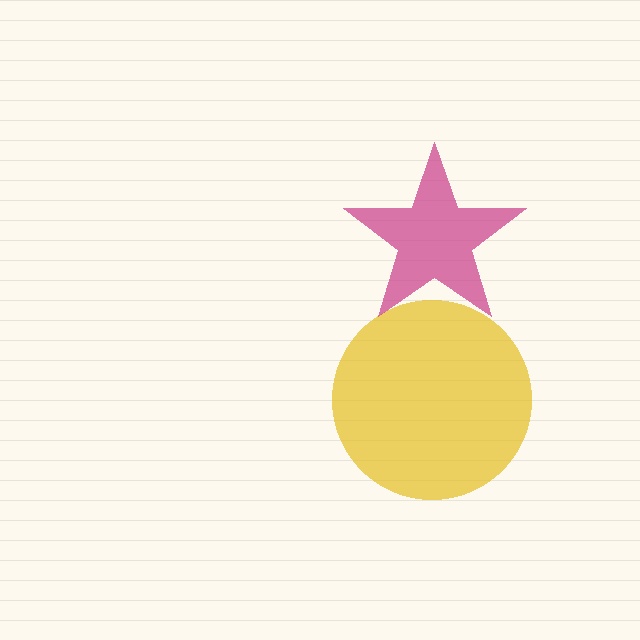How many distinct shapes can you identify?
There are 2 distinct shapes: a yellow circle, a magenta star.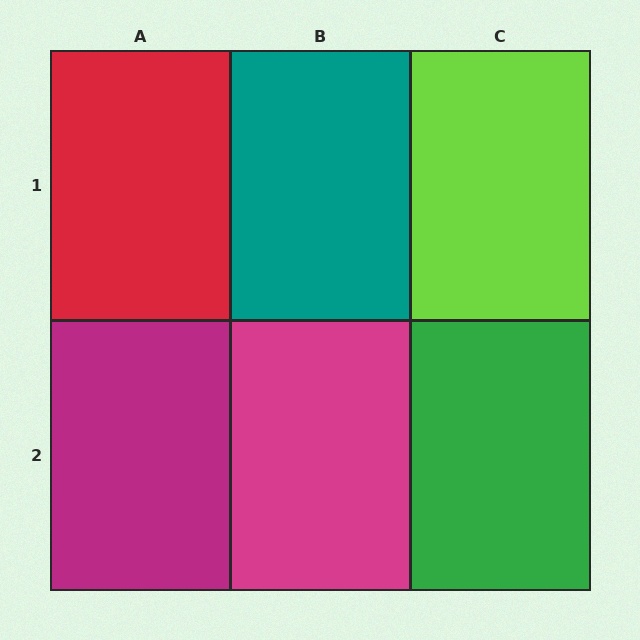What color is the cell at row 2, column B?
Magenta.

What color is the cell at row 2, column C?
Green.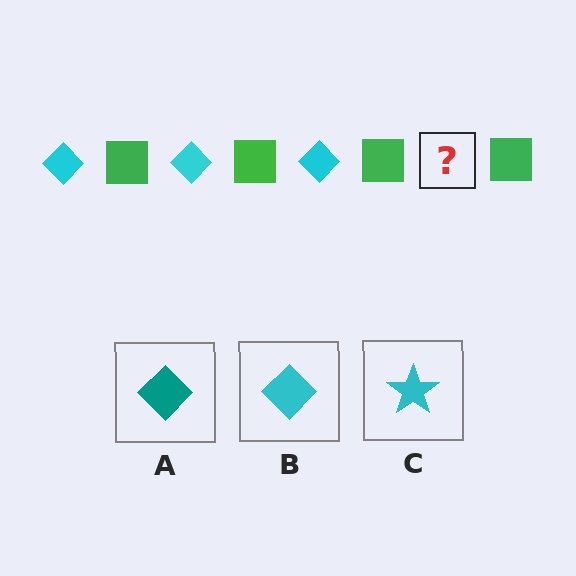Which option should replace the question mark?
Option B.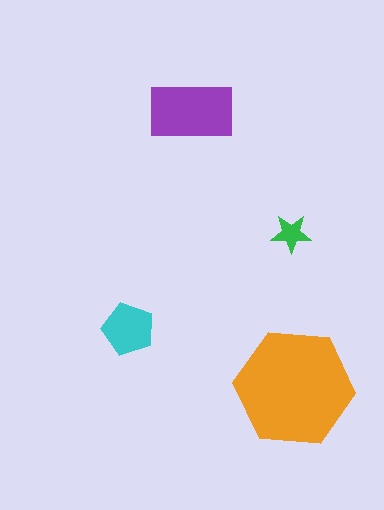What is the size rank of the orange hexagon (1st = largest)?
1st.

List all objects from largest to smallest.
The orange hexagon, the purple rectangle, the cyan pentagon, the green star.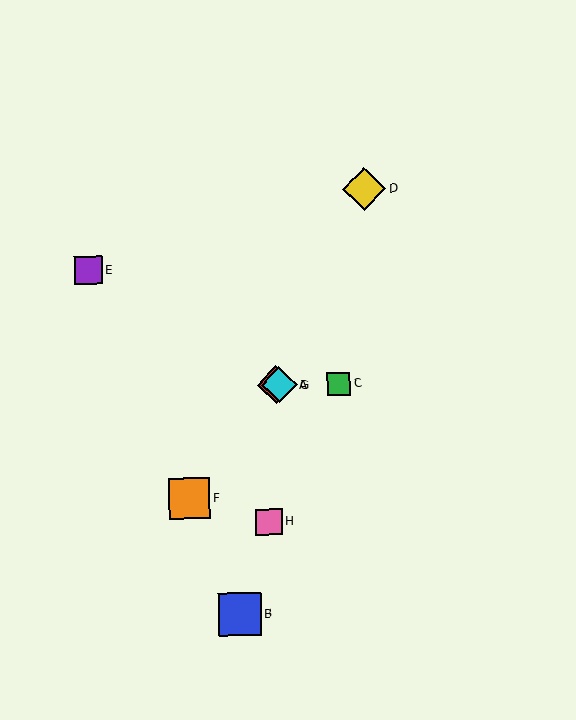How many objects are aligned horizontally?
3 objects (A, C, G) are aligned horizontally.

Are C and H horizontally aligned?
No, C is at y≈384 and H is at y≈522.